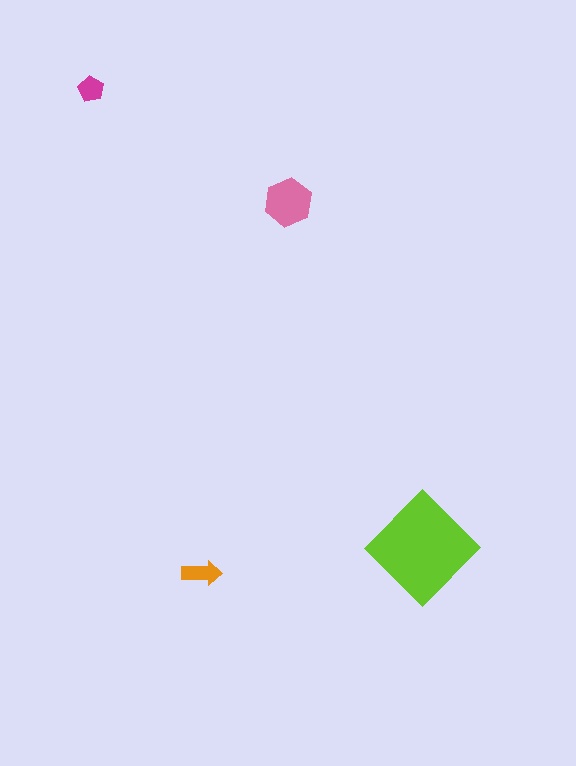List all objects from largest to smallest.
The lime diamond, the pink hexagon, the orange arrow, the magenta pentagon.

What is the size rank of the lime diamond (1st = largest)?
1st.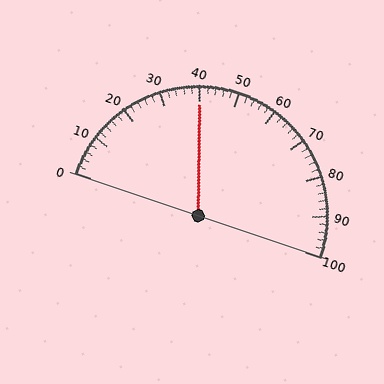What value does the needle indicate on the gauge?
The needle indicates approximately 40.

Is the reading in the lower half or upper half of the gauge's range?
The reading is in the lower half of the range (0 to 100).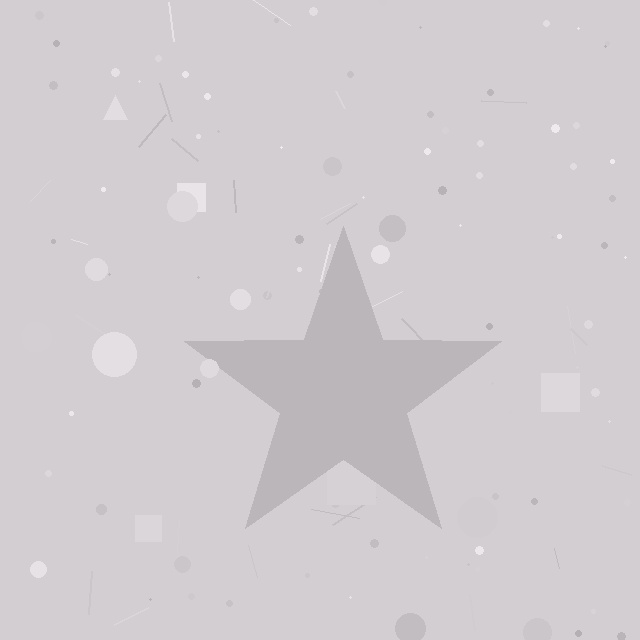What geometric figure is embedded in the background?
A star is embedded in the background.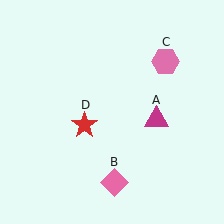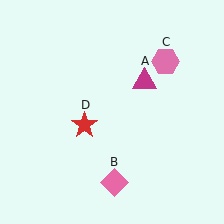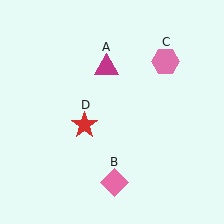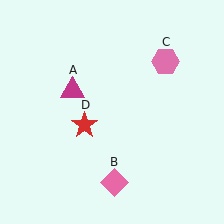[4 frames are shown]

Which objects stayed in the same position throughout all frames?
Pink diamond (object B) and pink hexagon (object C) and red star (object D) remained stationary.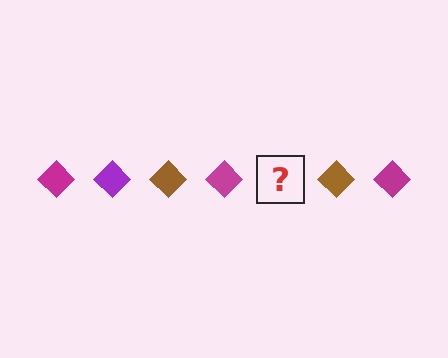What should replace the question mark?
The question mark should be replaced with a purple diamond.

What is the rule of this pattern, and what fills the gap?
The rule is that the pattern cycles through magenta, purple, brown diamonds. The gap should be filled with a purple diamond.